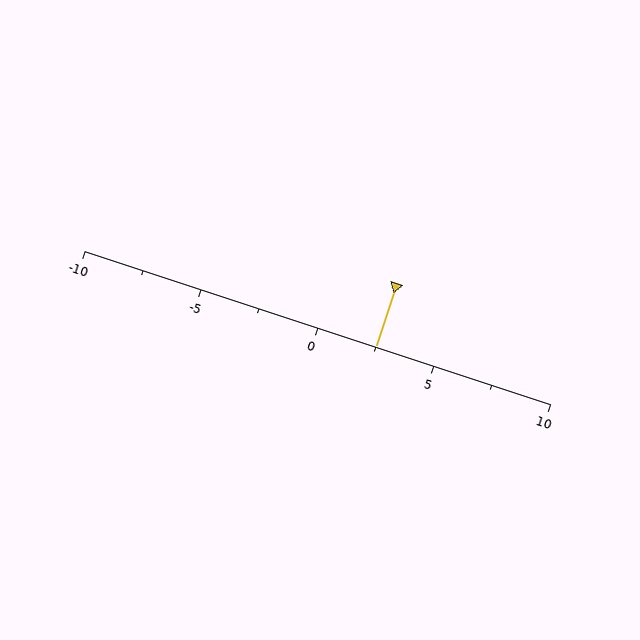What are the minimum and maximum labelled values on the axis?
The axis runs from -10 to 10.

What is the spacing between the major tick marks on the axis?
The major ticks are spaced 5 apart.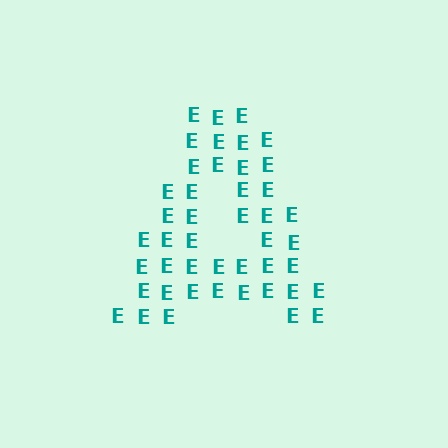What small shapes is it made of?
It is made of small letter E's.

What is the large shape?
The large shape is the letter A.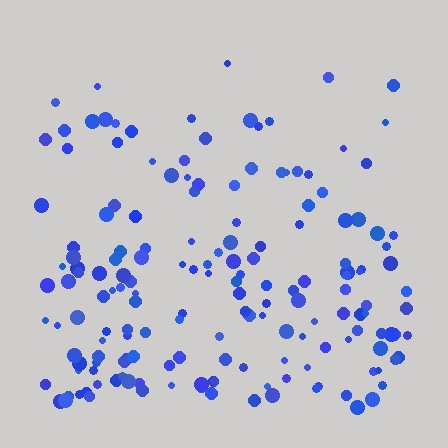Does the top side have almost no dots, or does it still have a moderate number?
Still a moderate number, just noticeably fewer than the bottom.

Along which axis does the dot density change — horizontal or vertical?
Vertical.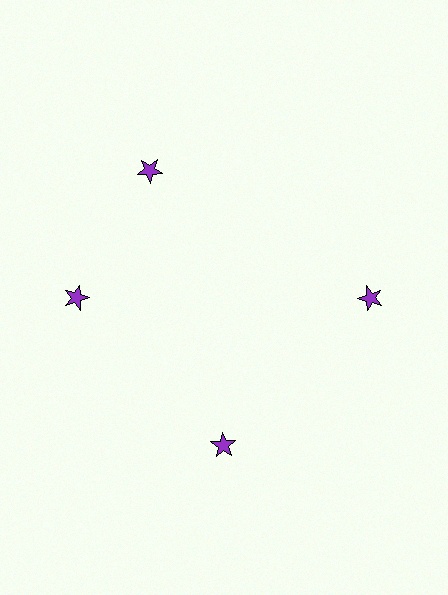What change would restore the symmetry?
The symmetry would be restored by rotating it back into even spacing with its neighbors so that all 4 stars sit at equal angles and equal distance from the center.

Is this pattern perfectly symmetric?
No. The 4 purple stars are arranged in a ring, but one element near the 12 o'clock position is rotated out of alignment along the ring, breaking the 4-fold rotational symmetry.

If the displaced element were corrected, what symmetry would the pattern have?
It would have 4-fold rotational symmetry — the pattern would map onto itself every 90 degrees.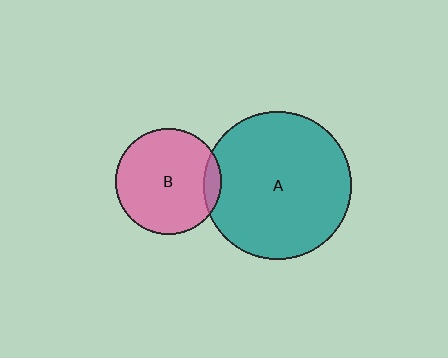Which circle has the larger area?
Circle A (teal).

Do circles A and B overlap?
Yes.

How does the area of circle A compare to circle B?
Approximately 1.9 times.